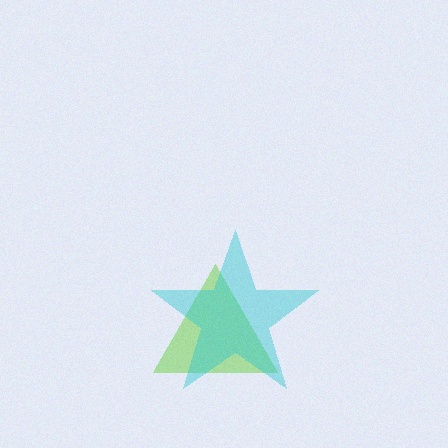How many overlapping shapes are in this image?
There are 2 overlapping shapes in the image.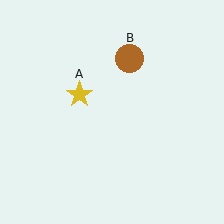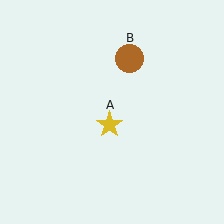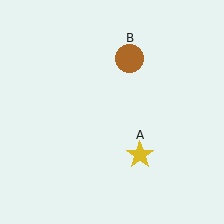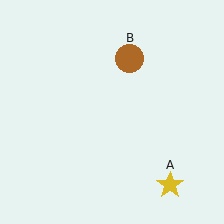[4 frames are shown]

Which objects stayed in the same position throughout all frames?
Brown circle (object B) remained stationary.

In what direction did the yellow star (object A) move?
The yellow star (object A) moved down and to the right.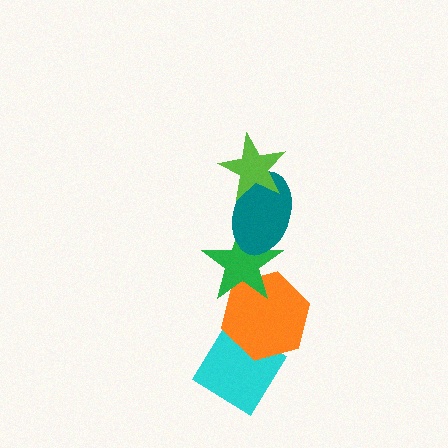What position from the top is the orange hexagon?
The orange hexagon is 4th from the top.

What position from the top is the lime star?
The lime star is 1st from the top.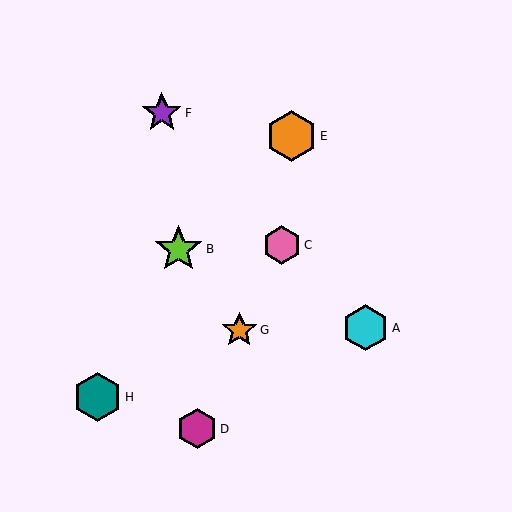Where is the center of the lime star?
The center of the lime star is at (179, 249).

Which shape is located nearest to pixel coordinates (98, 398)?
The teal hexagon (labeled H) at (97, 397) is nearest to that location.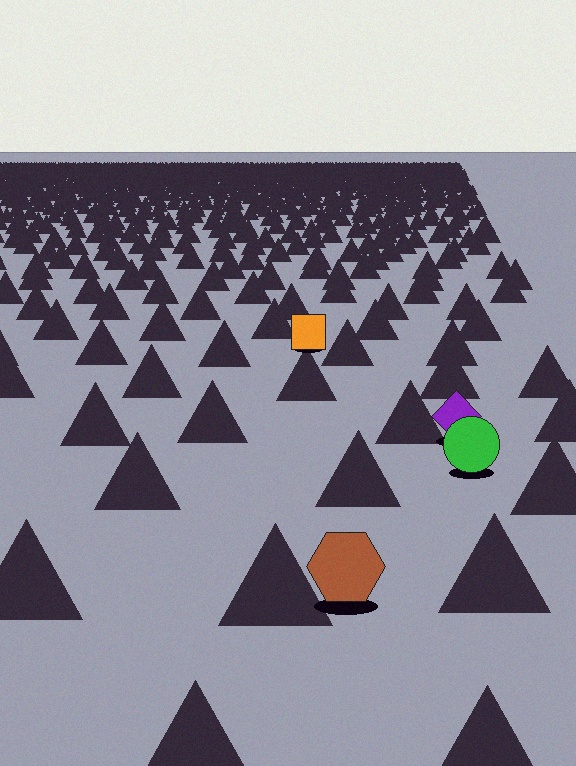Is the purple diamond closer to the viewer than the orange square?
Yes. The purple diamond is closer — you can tell from the texture gradient: the ground texture is coarser near it.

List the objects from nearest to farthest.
From nearest to farthest: the brown hexagon, the green circle, the purple diamond, the orange square.